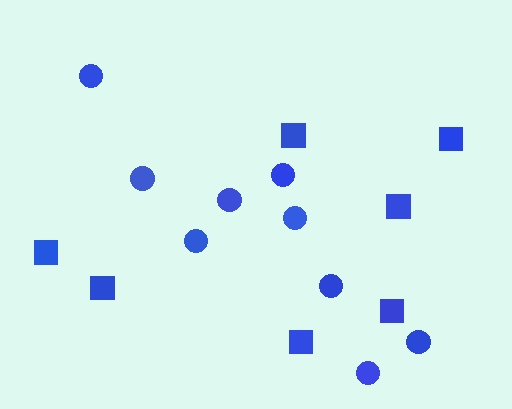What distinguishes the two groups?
There are 2 groups: one group of squares (7) and one group of circles (9).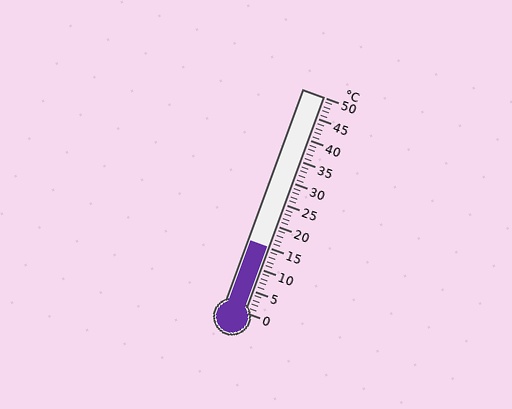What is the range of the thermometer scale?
The thermometer scale ranges from 0°C to 50°C.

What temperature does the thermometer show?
The thermometer shows approximately 15°C.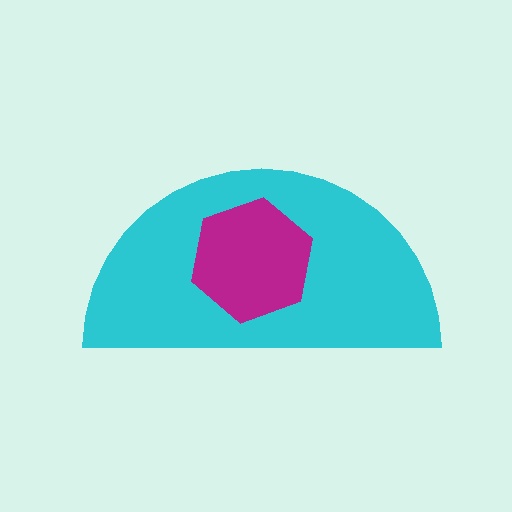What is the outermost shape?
The cyan semicircle.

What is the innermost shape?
The magenta hexagon.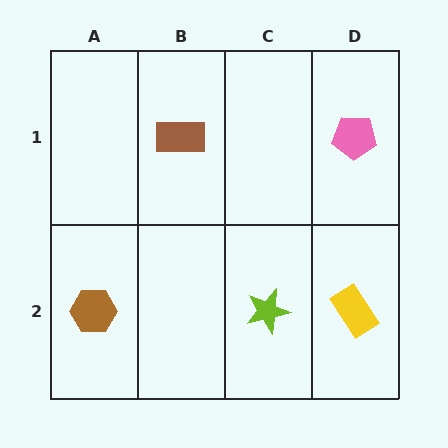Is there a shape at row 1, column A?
No, that cell is empty.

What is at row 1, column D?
A pink pentagon.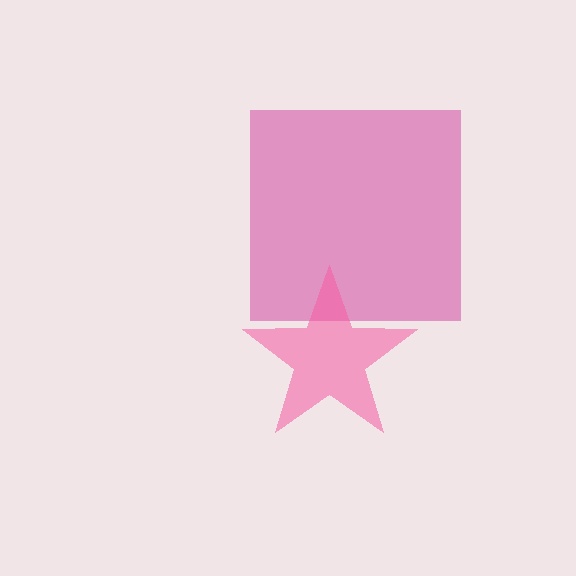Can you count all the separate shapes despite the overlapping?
Yes, there are 2 separate shapes.